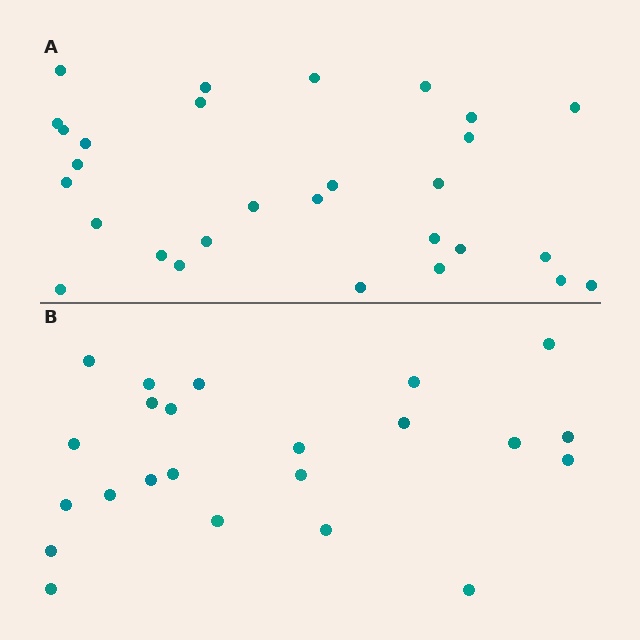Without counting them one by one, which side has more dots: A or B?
Region A (the top region) has more dots.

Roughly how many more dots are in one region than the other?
Region A has about 6 more dots than region B.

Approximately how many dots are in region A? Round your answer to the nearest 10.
About 30 dots. (The exact count is 29, which rounds to 30.)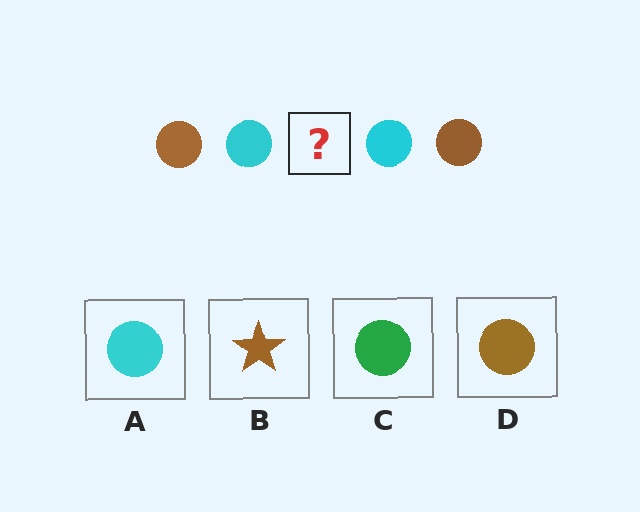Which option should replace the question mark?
Option D.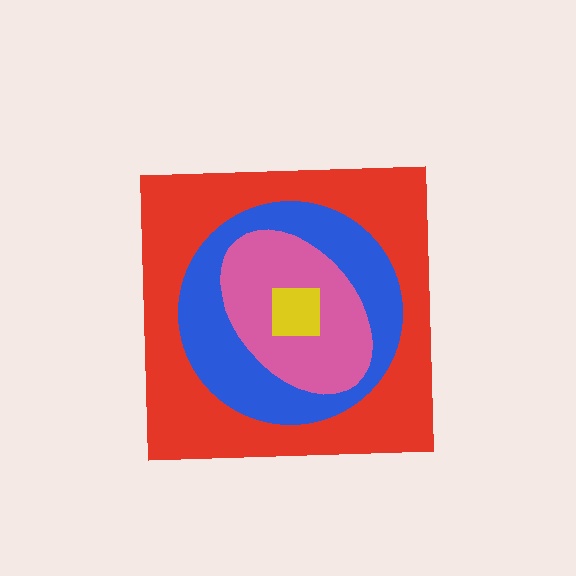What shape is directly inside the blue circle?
The pink ellipse.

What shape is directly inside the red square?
The blue circle.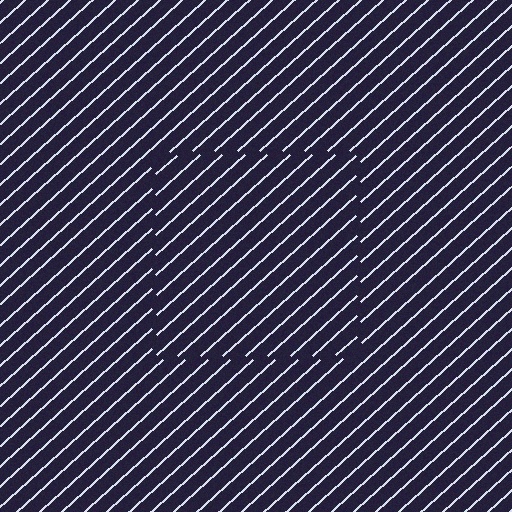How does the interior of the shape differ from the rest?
The interior of the shape contains the same grating, shifted by half a period — the contour is defined by the phase discontinuity where line-ends from the inner and outer gratings abut.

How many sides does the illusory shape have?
4 sides — the line-ends trace a square.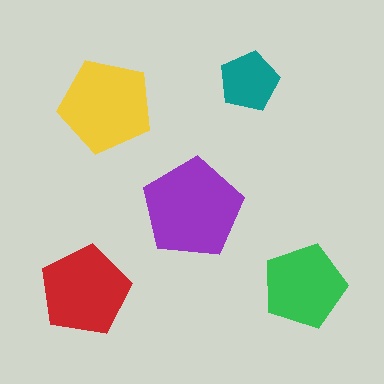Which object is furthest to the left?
The red pentagon is leftmost.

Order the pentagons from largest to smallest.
the purple one, the yellow one, the red one, the green one, the teal one.